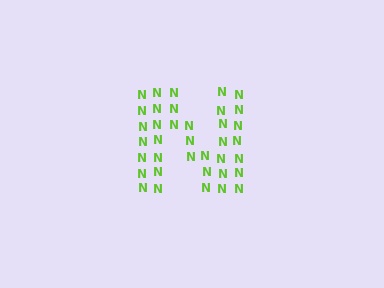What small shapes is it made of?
It is made of small letter N's.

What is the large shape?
The large shape is the letter N.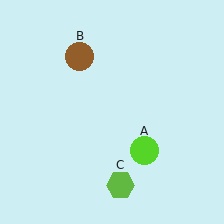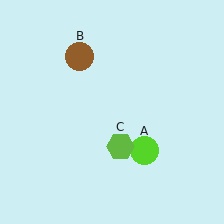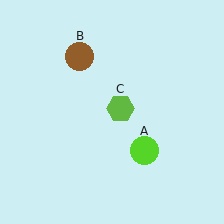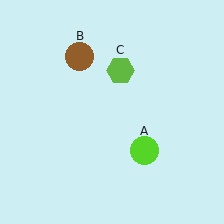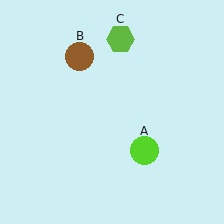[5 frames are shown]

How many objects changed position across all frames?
1 object changed position: lime hexagon (object C).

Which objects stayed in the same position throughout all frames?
Lime circle (object A) and brown circle (object B) remained stationary.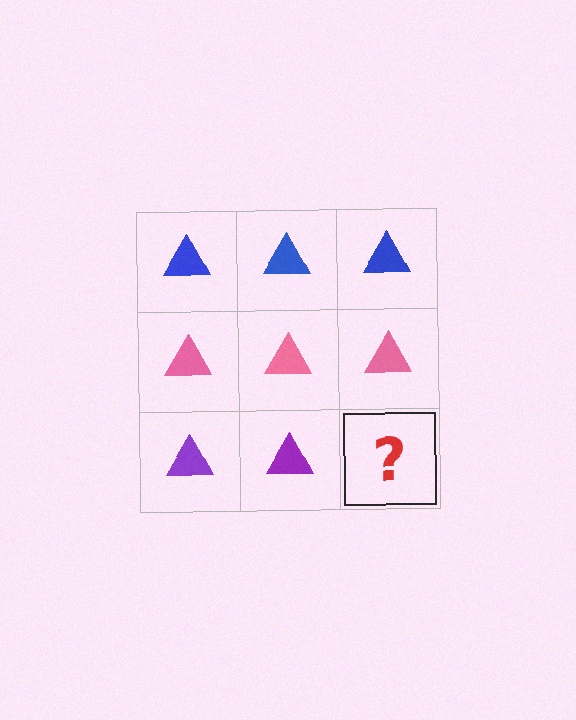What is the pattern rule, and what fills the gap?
The rule is that each row has a consistent color. The gap should be filled with a purple triangle.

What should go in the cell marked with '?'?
The missing cell should contain a purple triangle.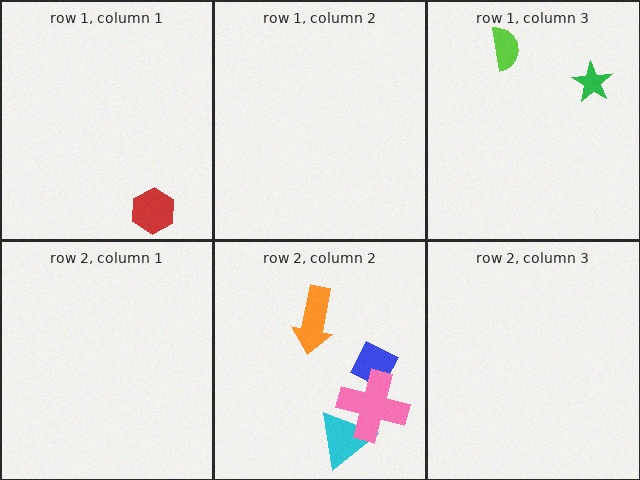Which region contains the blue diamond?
The row 2, column 2 region.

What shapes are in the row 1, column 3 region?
The green star, the lime semicircle.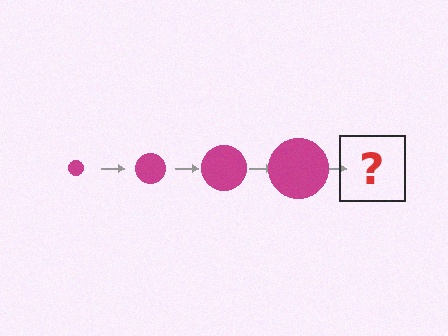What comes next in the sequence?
The next element should be a magenta circle, larger than the previous one.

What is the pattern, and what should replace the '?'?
The pattern is that the circle gets progressively larger each step. The '?' should be a magenta circle, larger than the previous one.